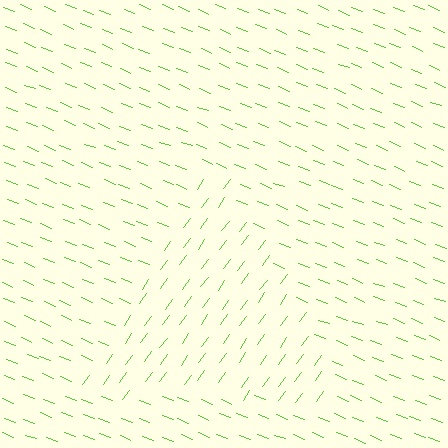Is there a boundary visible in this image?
Yes, there is a texture boundary formed by a change in line orientation.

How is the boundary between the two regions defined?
The boundary is defined purely by a change in line orientation (approximately 75 degrees difference). All lines are the same color and thickness.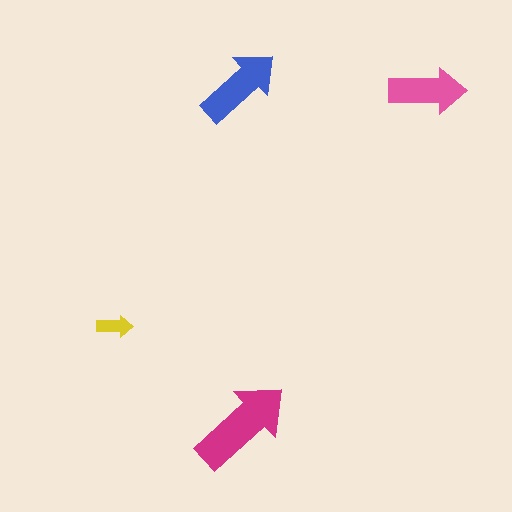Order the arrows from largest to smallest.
the magenta one, the blue one, the pink one, the yellow one.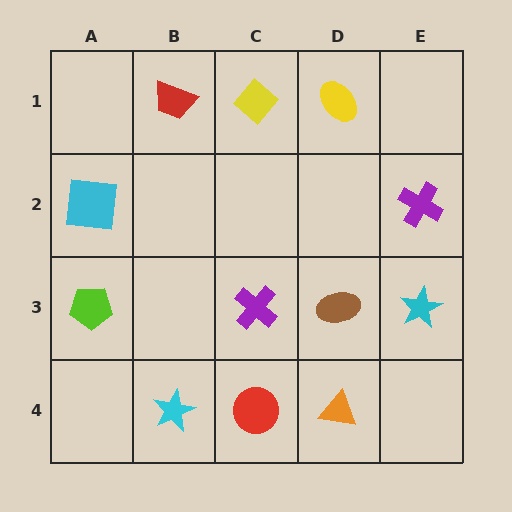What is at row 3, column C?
A purple cross.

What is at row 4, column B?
A cyan star.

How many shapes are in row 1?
3 shapes.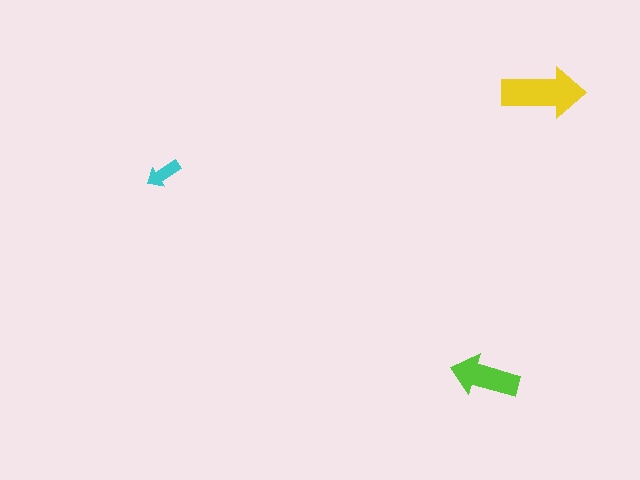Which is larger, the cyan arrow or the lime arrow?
The lime one.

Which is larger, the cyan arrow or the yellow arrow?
The yellow one.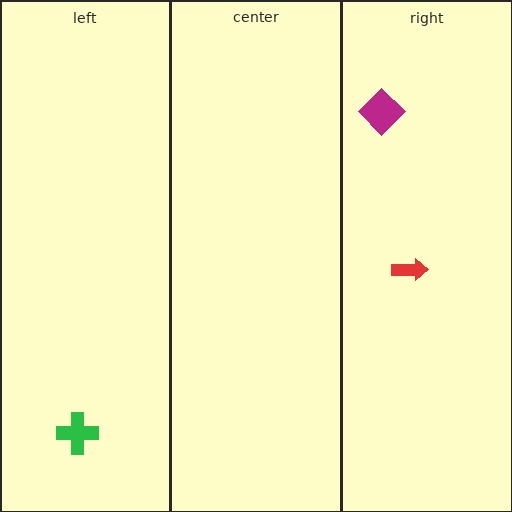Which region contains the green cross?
The left region.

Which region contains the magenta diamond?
The right region.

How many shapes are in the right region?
2.